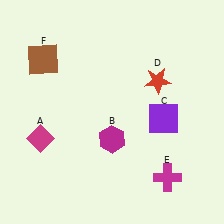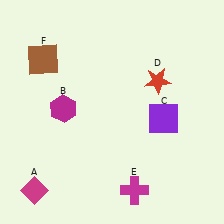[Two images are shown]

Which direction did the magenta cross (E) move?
The magenta cross (E) moved left.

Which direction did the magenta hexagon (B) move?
The magenta hexagon (B) moved left.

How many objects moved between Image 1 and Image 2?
3 objects moved between the two images.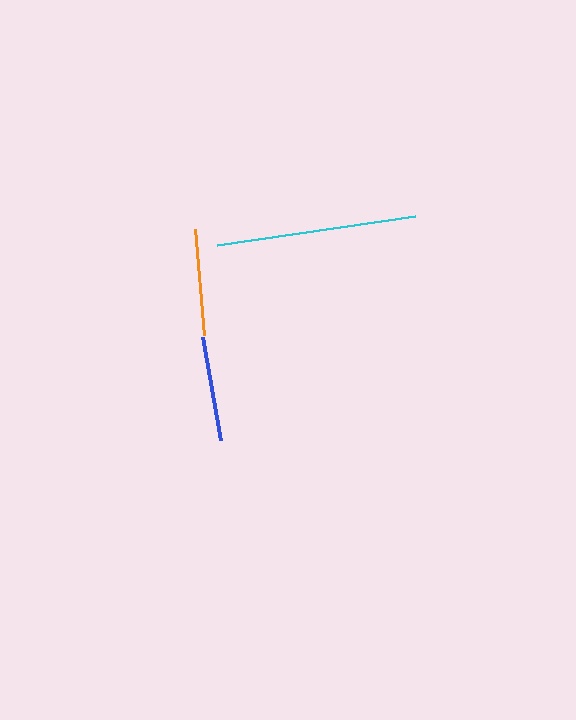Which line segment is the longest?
The cyan line is the longest at approximately 200 pixels.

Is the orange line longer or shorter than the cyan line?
The cyan line is longer than the orange line.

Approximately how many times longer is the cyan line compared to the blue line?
The cyan line is approximately 1.9 times the length of the blue line.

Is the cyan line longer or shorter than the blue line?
The cyan line is longer than the blue line.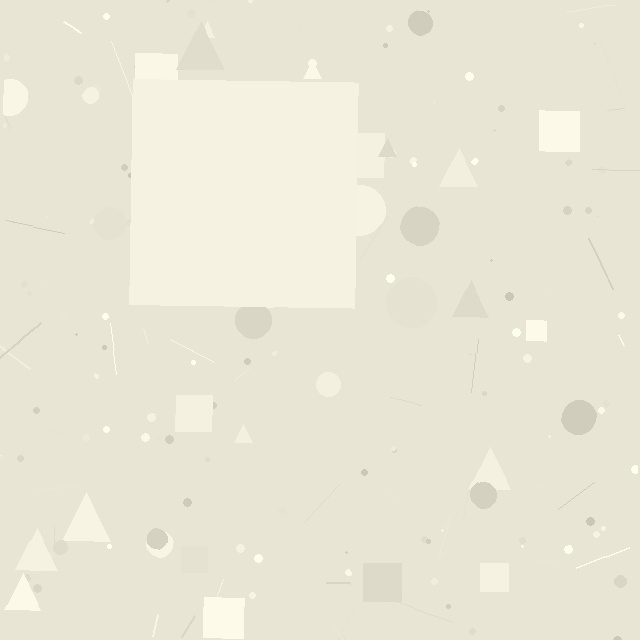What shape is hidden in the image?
A square is hidden in the image.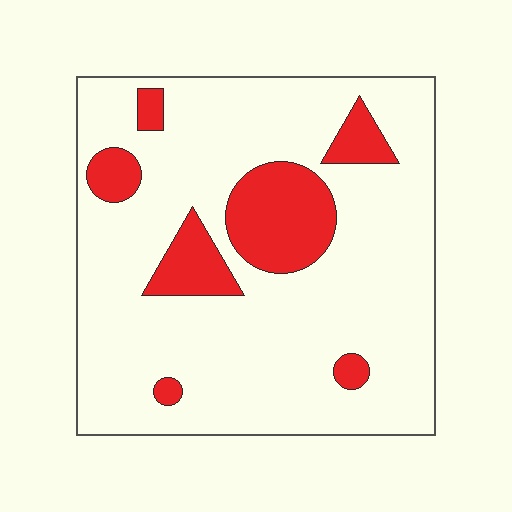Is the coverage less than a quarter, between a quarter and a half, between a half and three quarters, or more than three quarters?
Less than a quarter.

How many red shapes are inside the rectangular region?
7.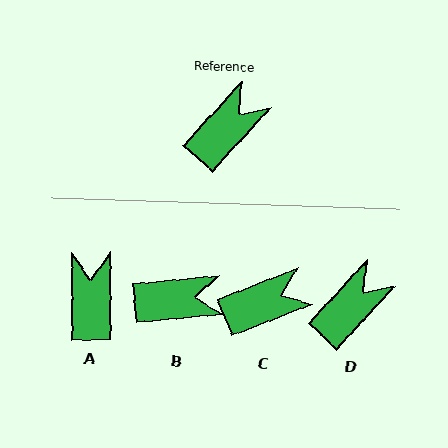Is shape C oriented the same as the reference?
No, it is off by about 26 degrees.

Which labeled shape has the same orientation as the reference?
D.